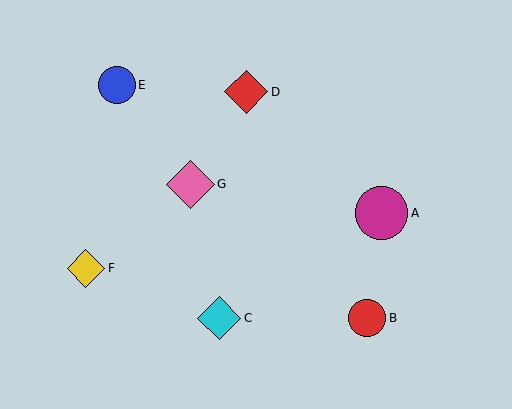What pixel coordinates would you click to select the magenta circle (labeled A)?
Click at (382, 213) to select the magenta circle A.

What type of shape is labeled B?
Shape B is a red circle.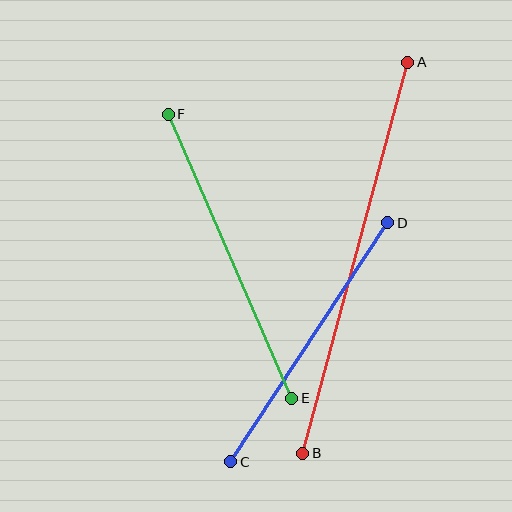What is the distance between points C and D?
The distance is approximately 286 pixels.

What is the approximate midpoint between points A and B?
The midpoint is at approximately (355, 258) pixels.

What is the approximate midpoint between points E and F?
The midpoint is at approximately (230, 256) pixels.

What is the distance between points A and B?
The distance is approximately 405 pixels.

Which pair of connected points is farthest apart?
Points A and B are farthest apart.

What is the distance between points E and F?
The distance is approximately 310 pixels.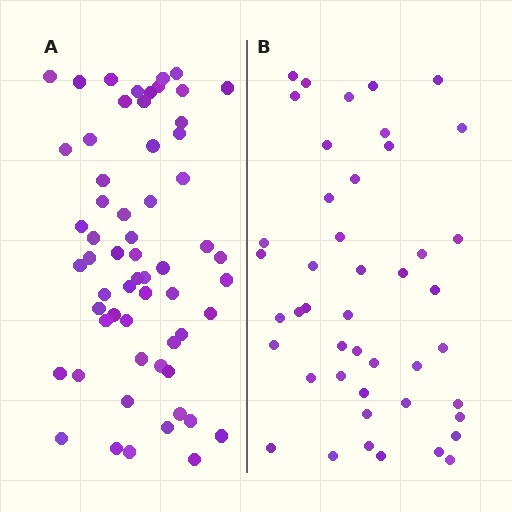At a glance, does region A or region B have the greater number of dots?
Region A (the left region) has more dots.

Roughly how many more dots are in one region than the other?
Region A has approximately 15 more dots than region B.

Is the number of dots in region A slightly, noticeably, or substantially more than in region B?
Region A has noticeably more, but not dramatically so. The ratio is roughly 1.3 to 1.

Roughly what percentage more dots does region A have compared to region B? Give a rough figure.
About 35% more.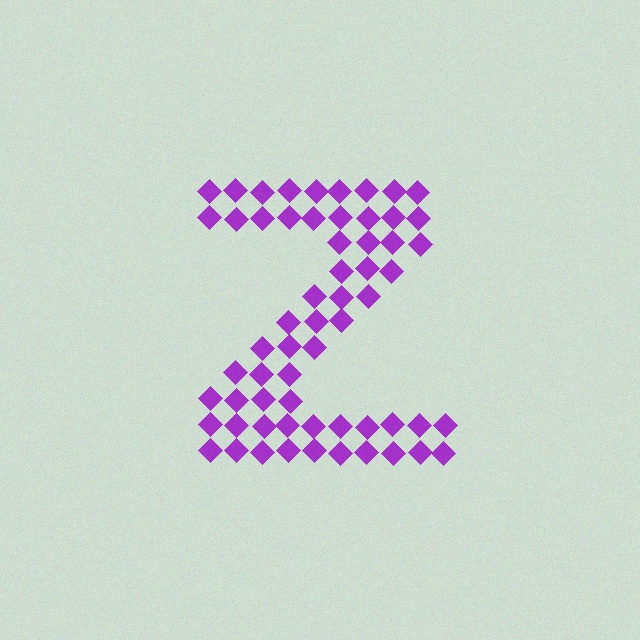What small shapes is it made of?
It is made of small diamonds.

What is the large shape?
The large shape is the letter Z.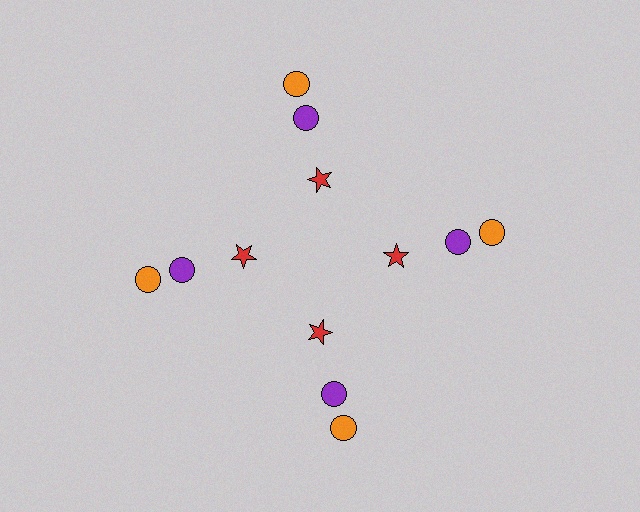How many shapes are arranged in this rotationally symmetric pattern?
There are 12 shapes, arranged in 4 groups of 3.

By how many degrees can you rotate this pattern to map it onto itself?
The pattern maps onto itself every 90 degrees of rotation.